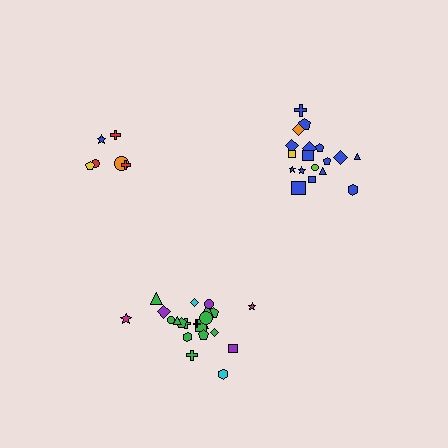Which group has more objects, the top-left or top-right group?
The top-right group.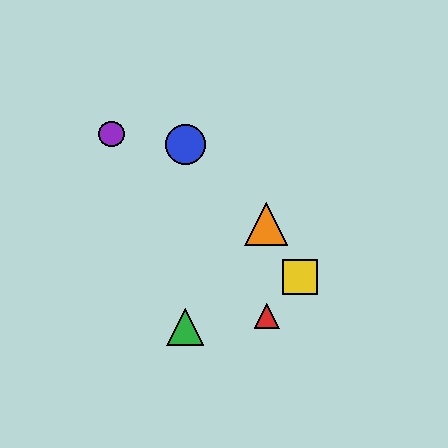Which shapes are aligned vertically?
The blue circle, the green triangle are aligned vertically.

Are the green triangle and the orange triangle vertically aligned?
No, the green triangle is at x≈185 and the orange triangle is at x≈266.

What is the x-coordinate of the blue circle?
The blue circle is at x≈185.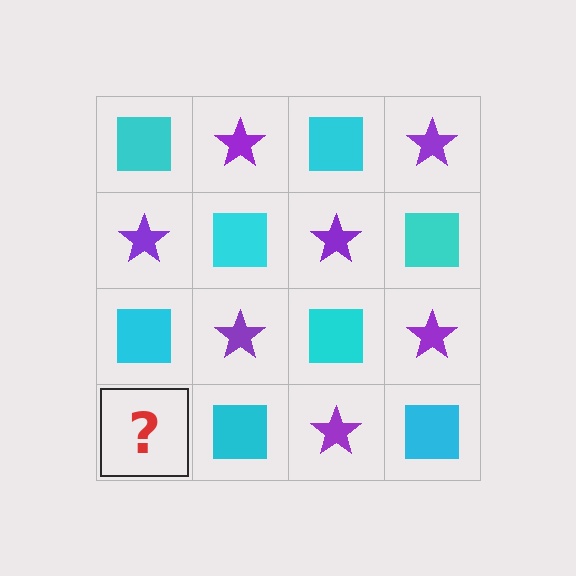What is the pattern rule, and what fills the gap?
The rule is that it alternates cyan square and purple star in a checkerboard pattern. The gap should be filled with a purple star.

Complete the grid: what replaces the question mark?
The question mark should be replaced with a purple star.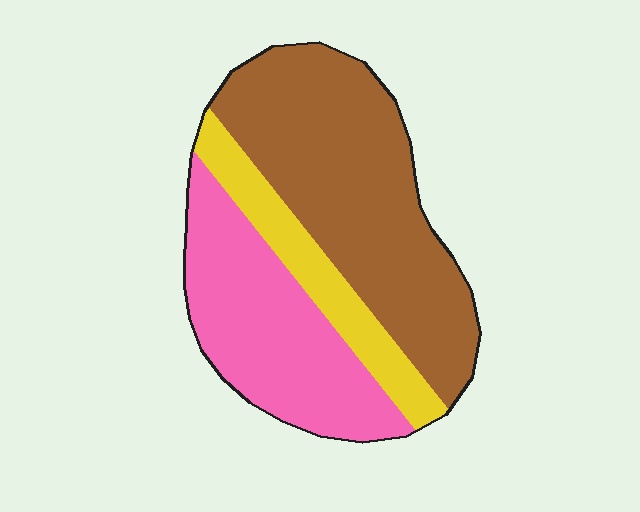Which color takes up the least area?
Yellow, at roughly 15%.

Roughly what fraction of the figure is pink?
Pink takes up about one third (1/3) of the figure.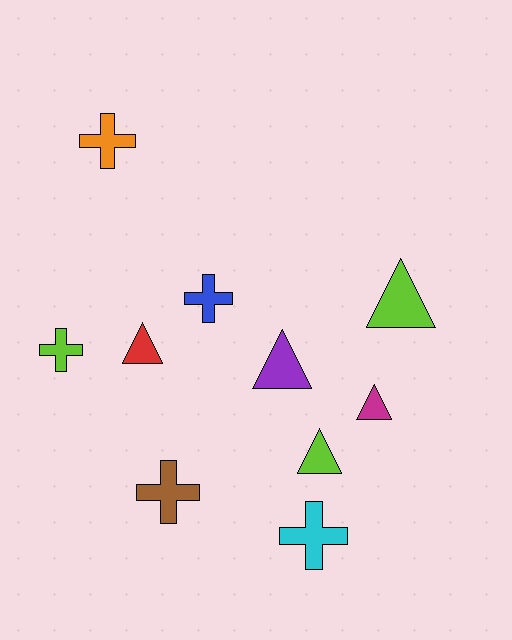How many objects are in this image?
There are 10 objects.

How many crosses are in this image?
There are 5 crosses.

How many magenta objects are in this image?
There is 1 magenta object.